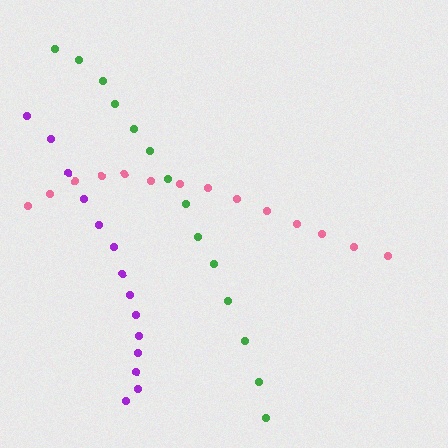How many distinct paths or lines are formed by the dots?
There are 3 distinct paths.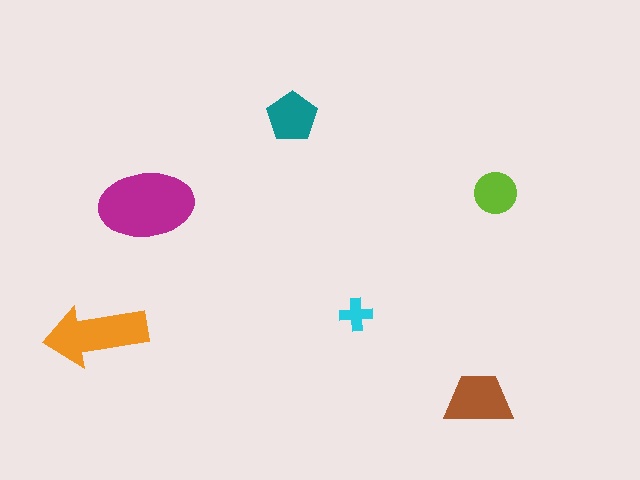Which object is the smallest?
The cyan cross.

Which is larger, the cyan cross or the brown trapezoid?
The brown trapezoid.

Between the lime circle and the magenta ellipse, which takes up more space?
The magenta ellipse.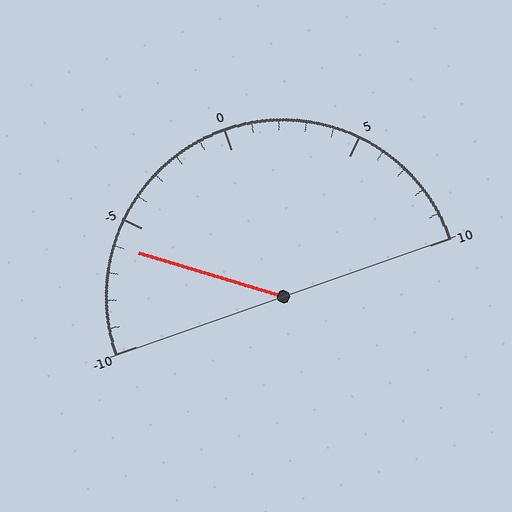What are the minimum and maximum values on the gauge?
The gauge ranges from -10 to 10.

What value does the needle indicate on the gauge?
The needle indicates approximately -6.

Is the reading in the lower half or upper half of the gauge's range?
The reading is in the lower half of the range (-10 to 10).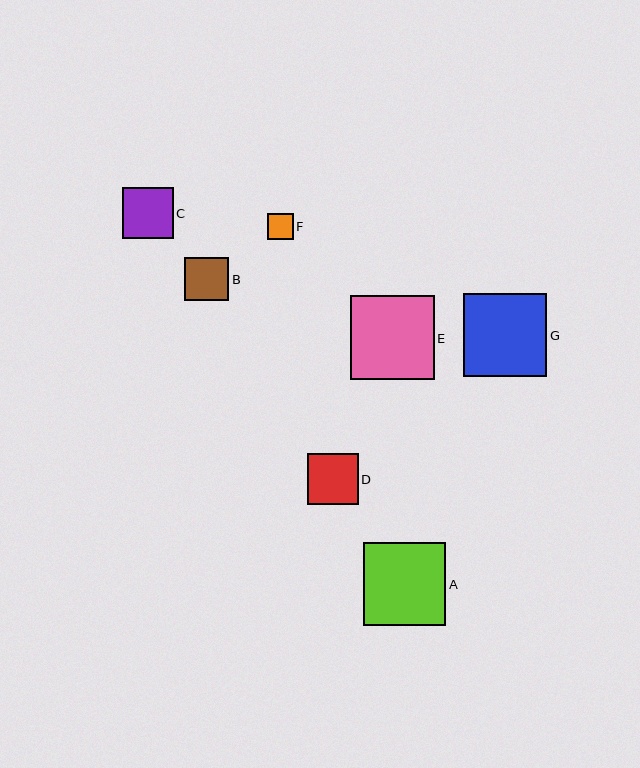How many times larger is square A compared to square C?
Square A is approximately 1.6 times the size of square C.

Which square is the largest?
Square E is the largest with a size of approximately 84 pixels.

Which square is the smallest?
Square F is the smallest with a size of approximately 25 pixels.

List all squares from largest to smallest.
From largest to smallest: E, G, A, D, C, B, F.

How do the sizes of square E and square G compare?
Square E and square G are approximately the same size.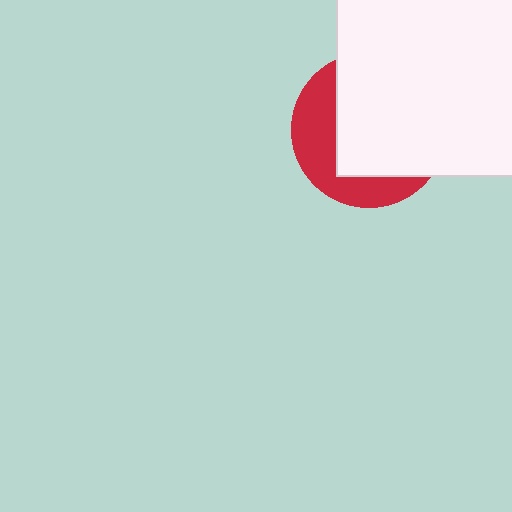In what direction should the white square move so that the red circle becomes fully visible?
The white square should move toward the upper-right. That is the shortest direction to clear the overlap and leave the red circle fully visible.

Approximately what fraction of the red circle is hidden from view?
Roughly 65% of the red circle is hidden behind the white square.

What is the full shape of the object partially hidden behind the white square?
The partially hidden object is a red circle.